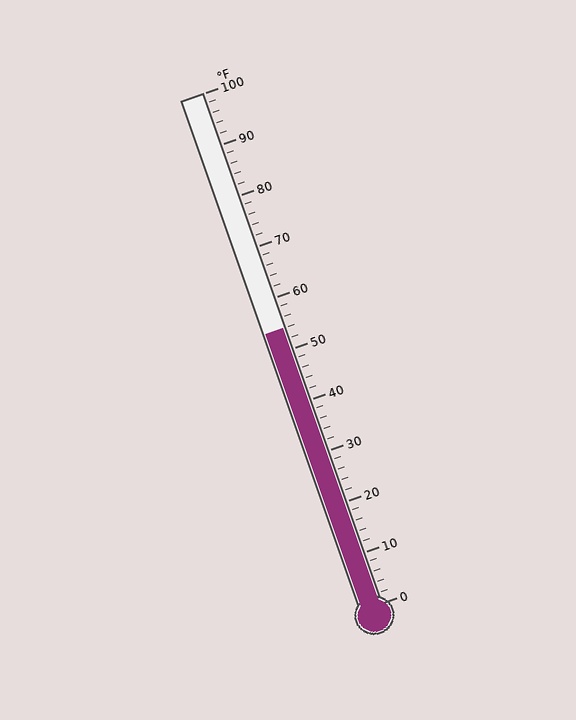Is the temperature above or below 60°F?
The temperature is below 60°F.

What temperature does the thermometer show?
The thermometer shows approximately 54°F.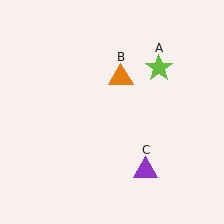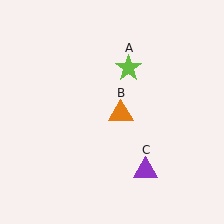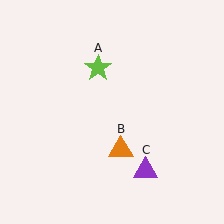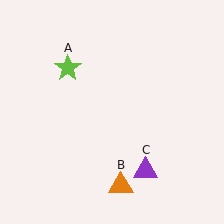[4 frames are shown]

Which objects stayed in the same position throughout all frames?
Purple triangle (object C) remained stationary.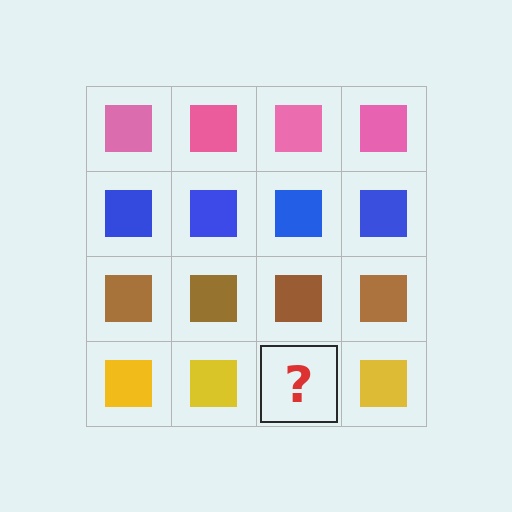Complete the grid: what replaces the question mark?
The question mark should be replaced with a yellow square.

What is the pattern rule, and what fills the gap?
The rule is that each row has a consistent color. The gap should be filled with a yellow square.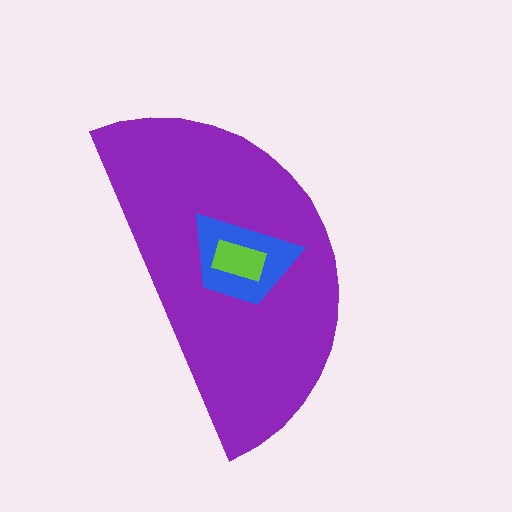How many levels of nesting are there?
3.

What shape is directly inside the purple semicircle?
The blue trapezoid.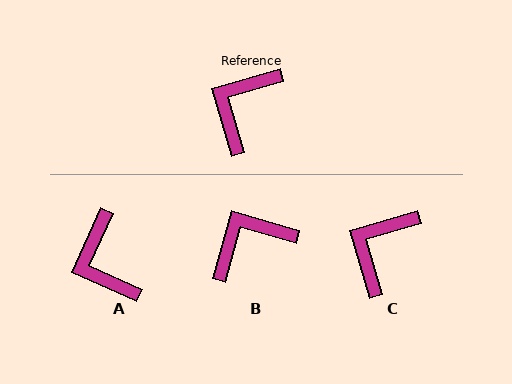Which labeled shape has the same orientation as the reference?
C.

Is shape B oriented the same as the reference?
No, it is off by about 32 degrees.